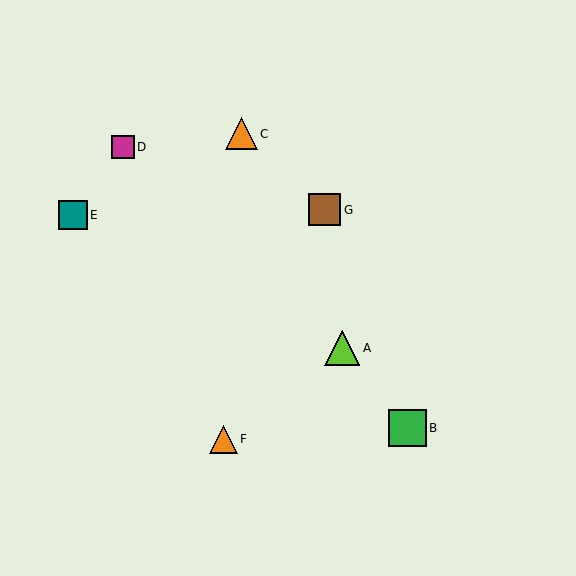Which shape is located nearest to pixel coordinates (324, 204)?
The brown square (labeled G) at (325, 210) is nearest to that location.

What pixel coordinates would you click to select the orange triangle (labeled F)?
Click at (223, 439) to select the orange triangle F.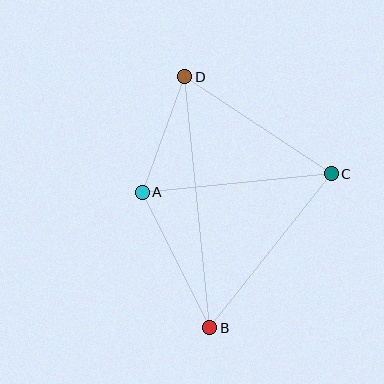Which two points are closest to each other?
Points A and D are closest to each other.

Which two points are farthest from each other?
Points B and D are farthest from each other.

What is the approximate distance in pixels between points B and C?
The distance between B and C is approximately 196 pixels.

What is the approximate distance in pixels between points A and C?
The distance between A and C is approximately 190 pixels.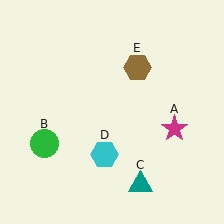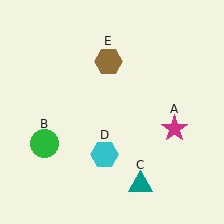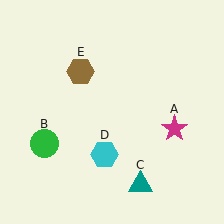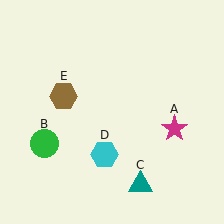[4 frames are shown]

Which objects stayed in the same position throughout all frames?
Magenta star (object A) and green circle (object B) and teal triangle (object C) and cyan hexagon (object D) remained stationary.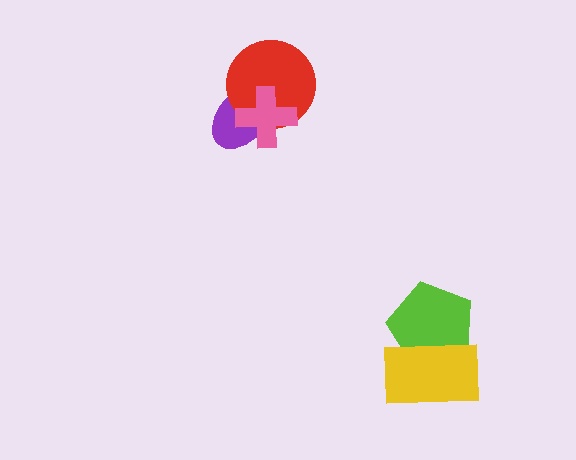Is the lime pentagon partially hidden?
Yes, it is partially covered by another shape.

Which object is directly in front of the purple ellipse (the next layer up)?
The red circle is directly in front of the purple ellipse.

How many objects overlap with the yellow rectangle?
1 object overlaps with the yellow rectangle.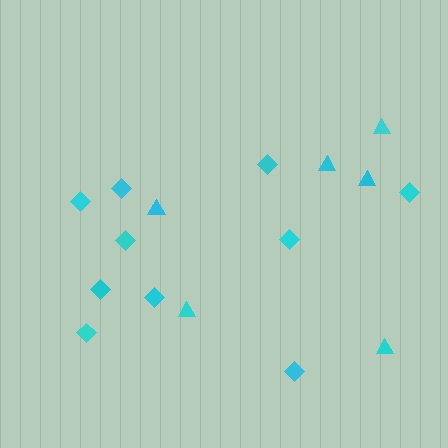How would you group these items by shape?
There are 2 groups: one group of diamonds (10) and one group of triangles (6).